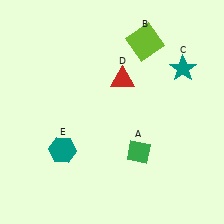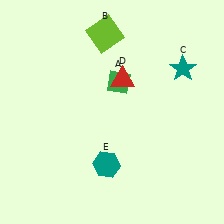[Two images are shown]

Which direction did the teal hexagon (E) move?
The teal hexagon (E) moved right.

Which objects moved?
The objects that moved are: the green diamond (A), the lime square (B), the teal hexagon (E).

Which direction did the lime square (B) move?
The lime square (B) moved left.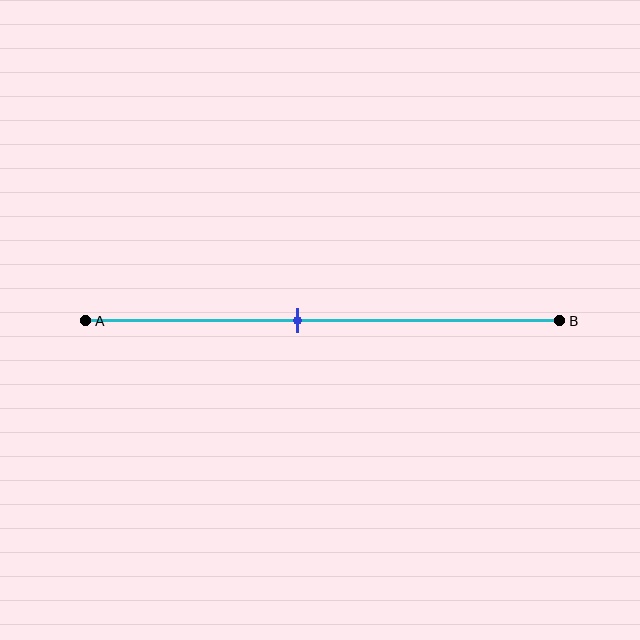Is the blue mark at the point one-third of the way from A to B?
No, the mark is at about 45% from A, not at the 33% one-third point.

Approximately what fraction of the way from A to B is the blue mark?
The blue mark is approximately 45% of the way from A to B.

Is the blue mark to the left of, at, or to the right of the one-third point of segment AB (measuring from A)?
The blue mark is to the right of the one-third point of segment AB.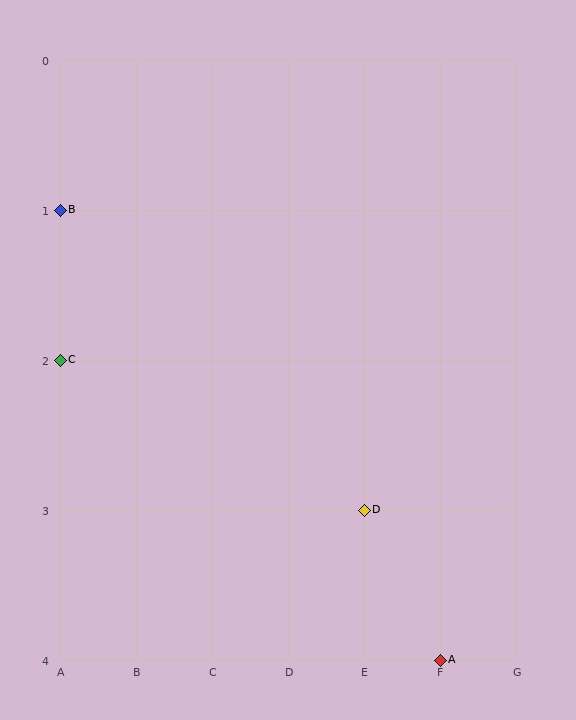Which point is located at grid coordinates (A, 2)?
Point C is at (A, 2).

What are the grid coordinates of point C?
Point C is at grid coordinates (A, 2).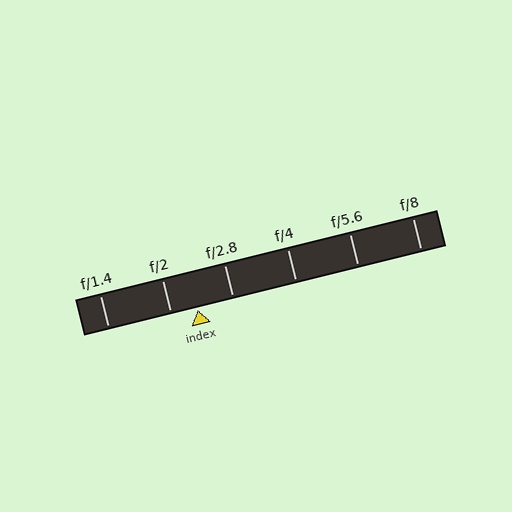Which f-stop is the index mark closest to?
The index mark is closest to f/2.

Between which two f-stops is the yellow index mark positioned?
The index mark is between f/2 and f/2.8.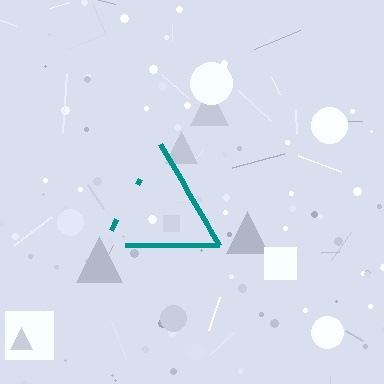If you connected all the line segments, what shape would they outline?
They would outline a triangle.